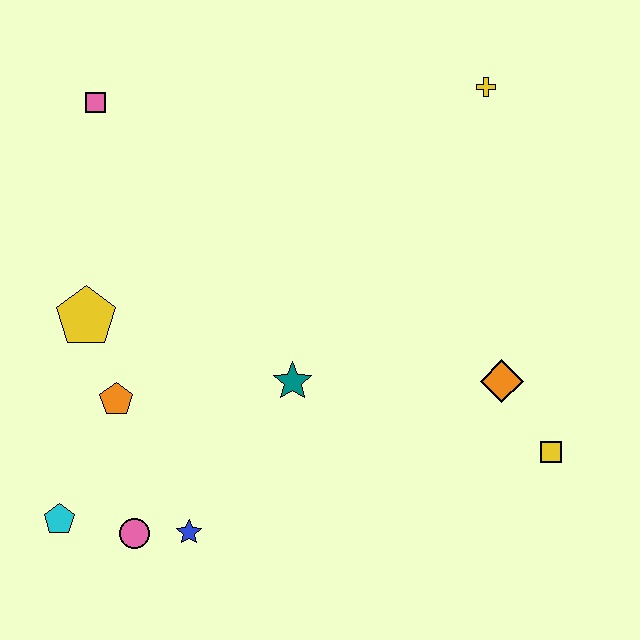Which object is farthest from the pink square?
The yellow square is farthest from the pink square.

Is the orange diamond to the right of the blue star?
Yes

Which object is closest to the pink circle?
The blue star is closest to the pink circle.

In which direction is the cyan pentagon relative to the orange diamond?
The cyan pentagon is to the left of the orange diamond.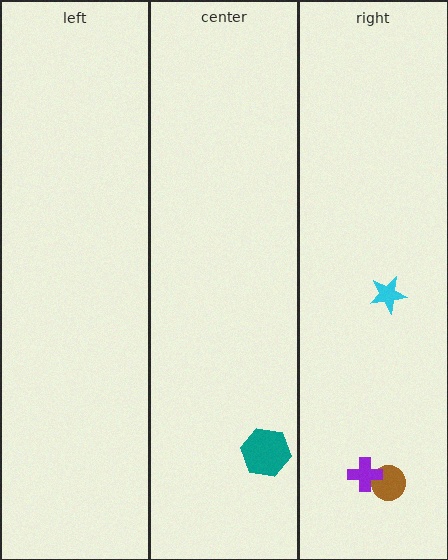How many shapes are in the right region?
3.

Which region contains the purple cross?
The right region.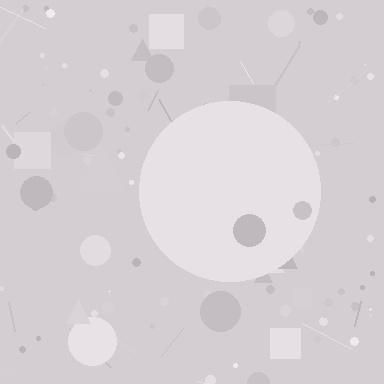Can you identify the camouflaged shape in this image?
The camouflaged shape is a circle.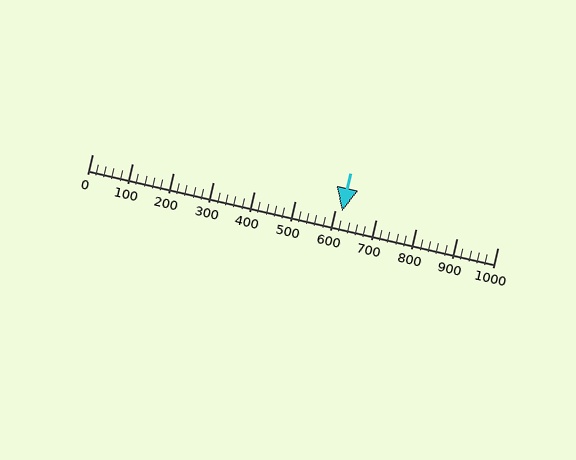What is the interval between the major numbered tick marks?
The major tick marks are spaced 100 units apart.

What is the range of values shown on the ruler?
The ruler shows values from 0 to 1000.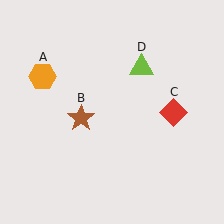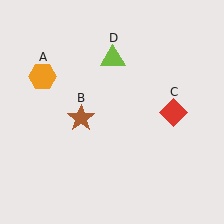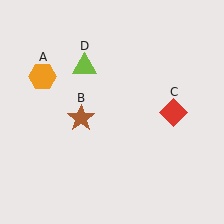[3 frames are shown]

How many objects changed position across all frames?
1 object changed position: lime triangle (object D).